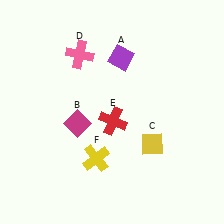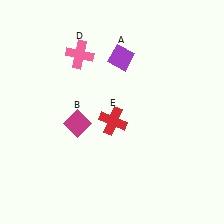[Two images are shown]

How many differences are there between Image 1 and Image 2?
There are 2 differences between the two images.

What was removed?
The yellow cross (F), the yellow diamond (C) were removed in Image 2.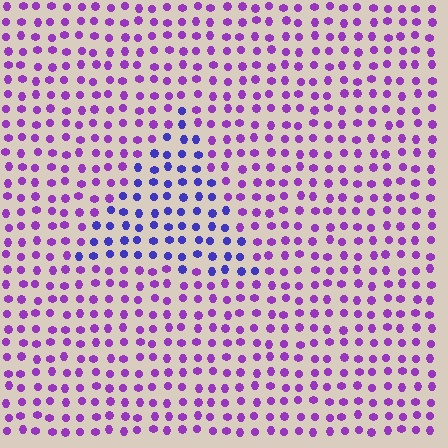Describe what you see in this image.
The image is filled with small purple elements in a uniform arrangement. A triangle-shaped region is visible where the elements are tinted to a slightly different hue, forming a subtle color boundary.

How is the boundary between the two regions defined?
The boundary is defined purely by a slight shift in hue (about 39 degrees). Spacing, size, and orientation are identical on both sides.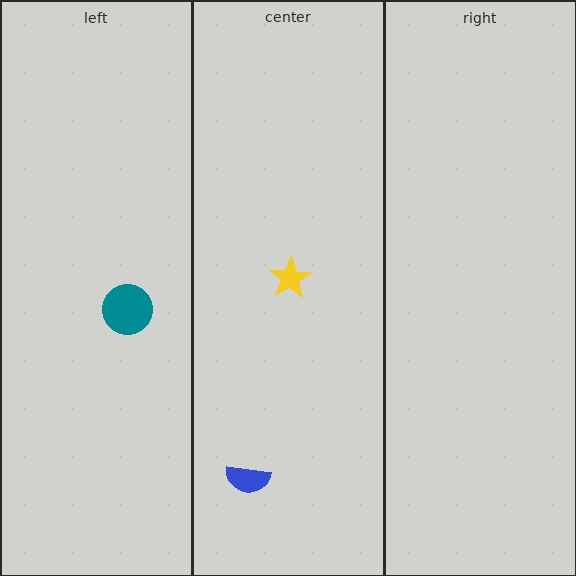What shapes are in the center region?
The blue semicircle, the yellow star.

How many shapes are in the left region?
1.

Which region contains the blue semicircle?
The center region.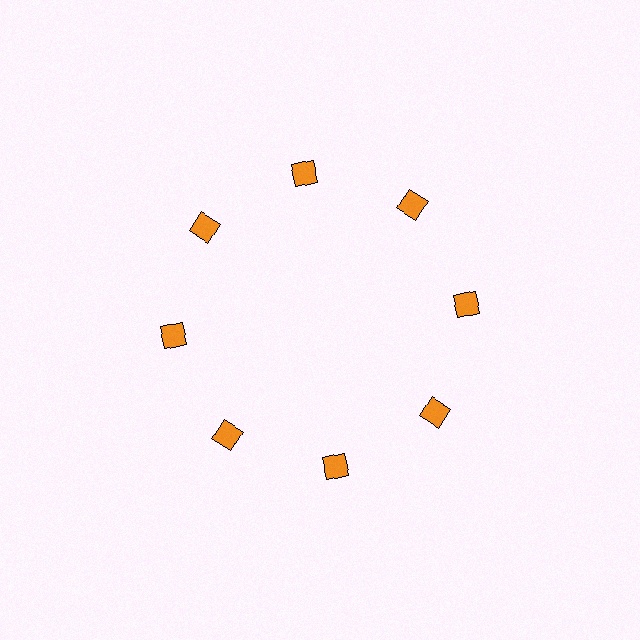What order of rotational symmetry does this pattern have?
This pattern has 8-fold rotational symmetry.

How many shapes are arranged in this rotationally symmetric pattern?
There are 8 shapes, arranged in 8 groups of 1.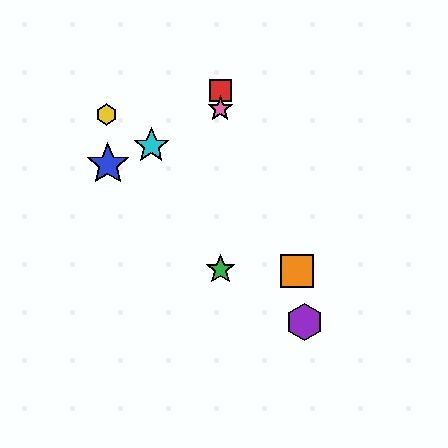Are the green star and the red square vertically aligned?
Yes, both are at x≈220.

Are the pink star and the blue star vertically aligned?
No, the pink star is at x≈220 and the blue star is at x≈108.